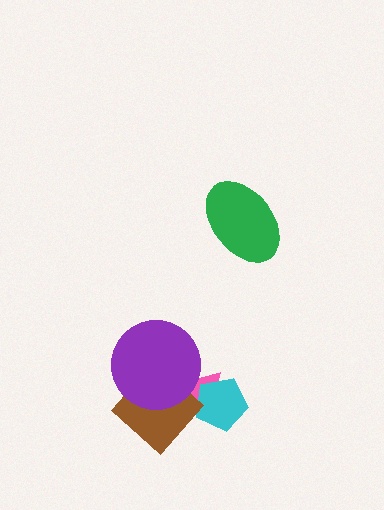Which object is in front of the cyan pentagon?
The brown diamond is in front of the cyan pentagon.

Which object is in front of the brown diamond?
The purple circle is in front of the brown diamond.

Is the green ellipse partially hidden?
No, no other shape covers it.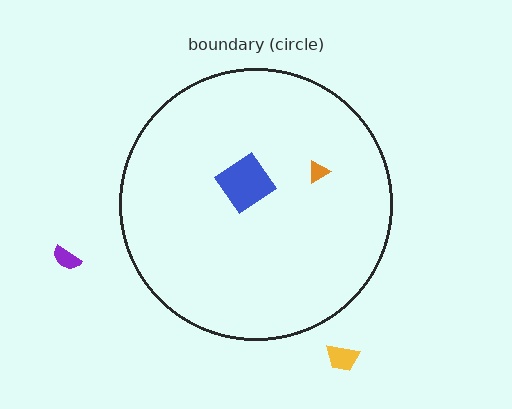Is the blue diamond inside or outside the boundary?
Inside.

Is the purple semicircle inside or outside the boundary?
Outside.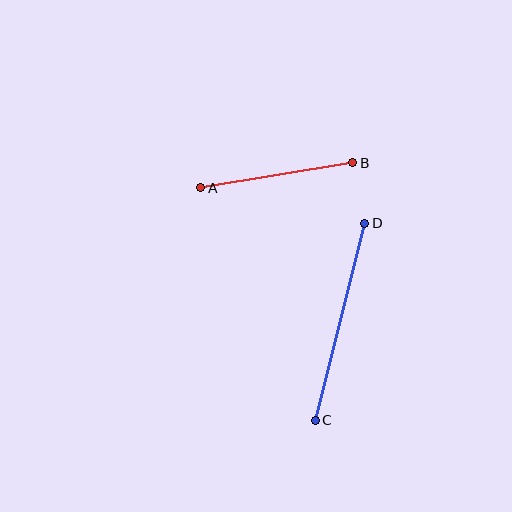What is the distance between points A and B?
The distance is approximately 154 pixels.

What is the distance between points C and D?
The distance is approximately 203 pixels.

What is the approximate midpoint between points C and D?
The midpoint is at approximately (340, 322) pixels.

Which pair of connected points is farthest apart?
Points C and D are farthest apart.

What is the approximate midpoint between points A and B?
The midpoint is at approximately (277, 175) pixels.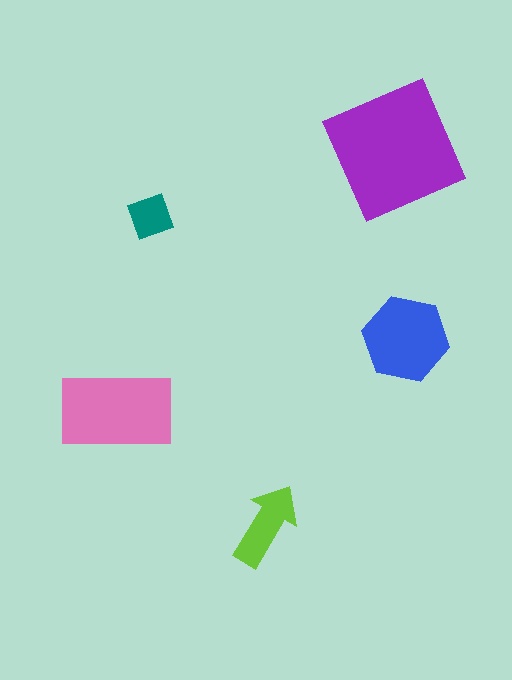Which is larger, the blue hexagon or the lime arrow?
The blue hexagon.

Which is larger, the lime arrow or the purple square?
The purple square.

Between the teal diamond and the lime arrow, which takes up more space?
The lime arrow.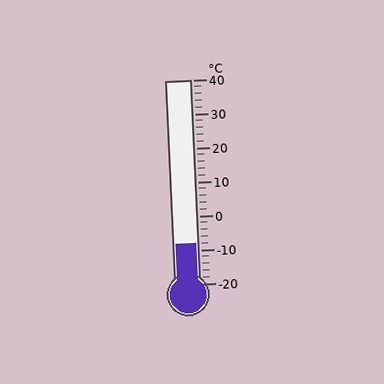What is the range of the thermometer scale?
The thermometer scale ranges from -20°C to 40°C.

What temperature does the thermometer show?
The thermometer shows approximately -8°C.